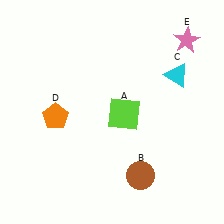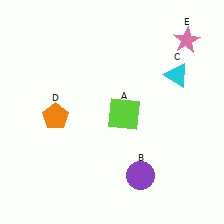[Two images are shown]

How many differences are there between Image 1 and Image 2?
There is 1 difference between the two images.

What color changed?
The circle (B) changed from brown in Image 1 to purple in Image 2.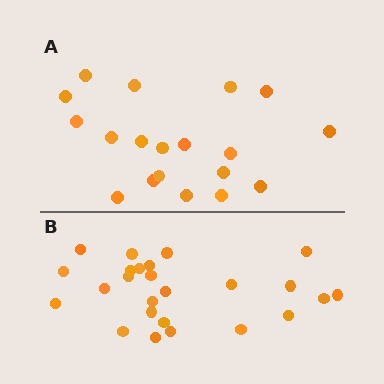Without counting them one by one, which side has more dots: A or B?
Region B (the bottom region) has more dots.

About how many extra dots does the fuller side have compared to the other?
Region B has about 6 more dots than region A.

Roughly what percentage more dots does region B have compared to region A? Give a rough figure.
About 30% more.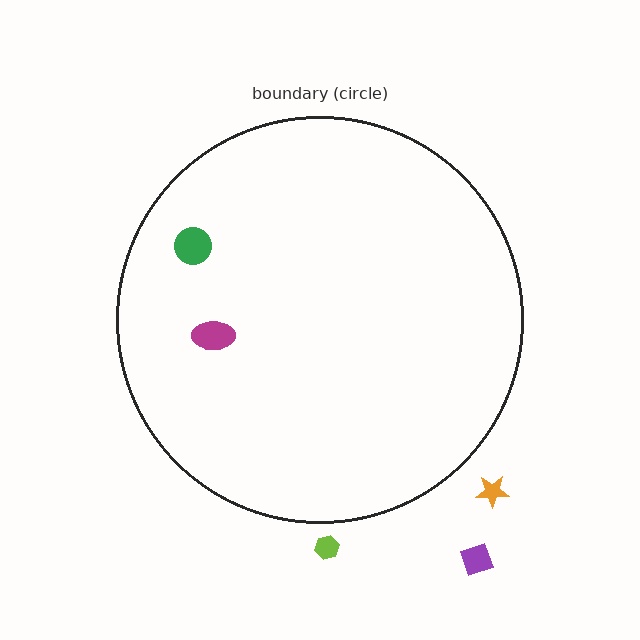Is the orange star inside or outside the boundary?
Outside.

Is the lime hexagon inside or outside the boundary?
Outside.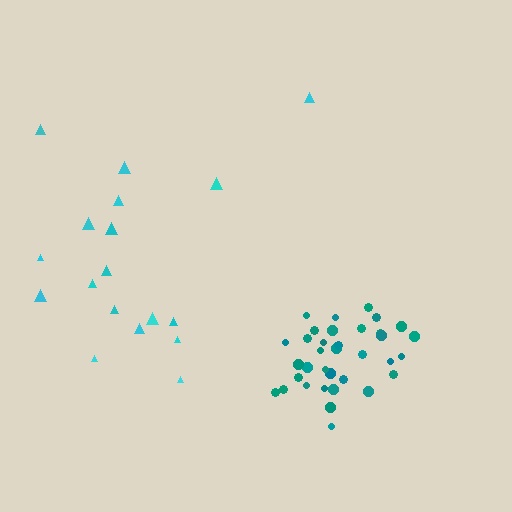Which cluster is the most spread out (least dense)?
Cyan.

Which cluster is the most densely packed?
Teal.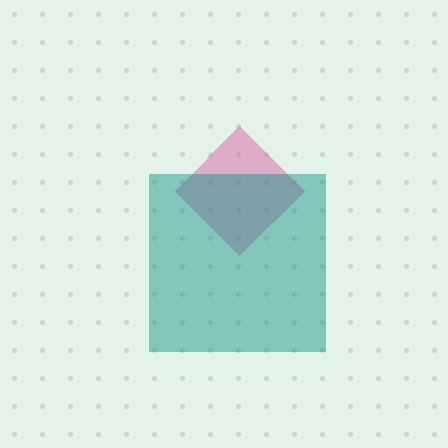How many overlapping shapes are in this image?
There are 2 overlapping shapes in the image.